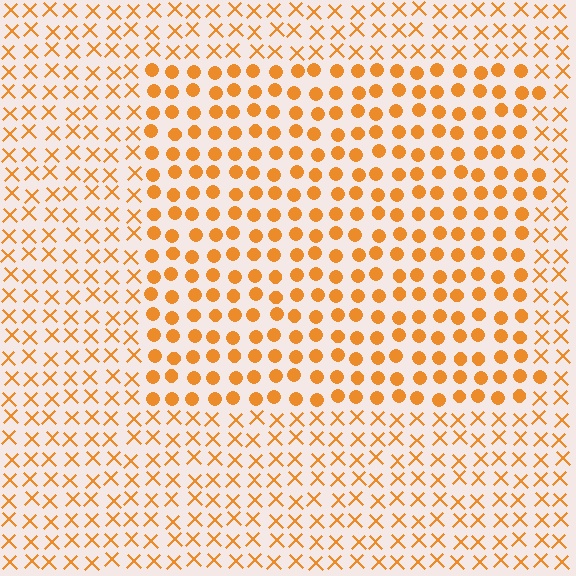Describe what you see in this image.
The image is filled with small orange elements arranged in a uniform grid. A rectangle-shaped region contains circles, while the surrounding area contains X marks. The boundary is defined purely by the change in element shape.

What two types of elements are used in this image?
The image uses circles inside the rectangle region and X marks outside it.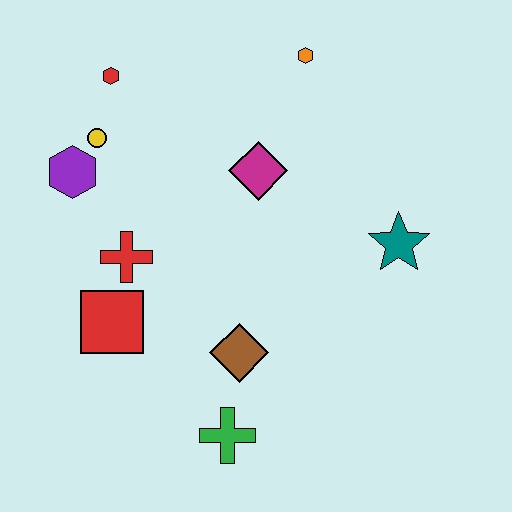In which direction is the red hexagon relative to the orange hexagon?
The red hexagon is to the left of the orange hexagon.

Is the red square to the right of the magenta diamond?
No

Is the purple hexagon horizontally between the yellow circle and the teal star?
No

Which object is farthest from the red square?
The orange hexagon is farthest from the red square.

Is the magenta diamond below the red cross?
No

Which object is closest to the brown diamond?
The green cross is closest to the brown diamond.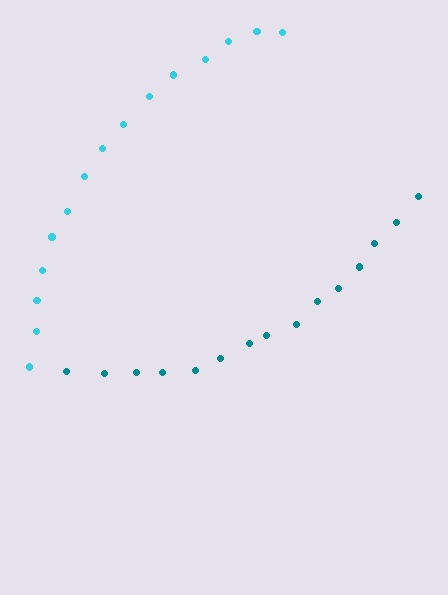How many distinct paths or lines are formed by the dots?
There are 2 distinct paths.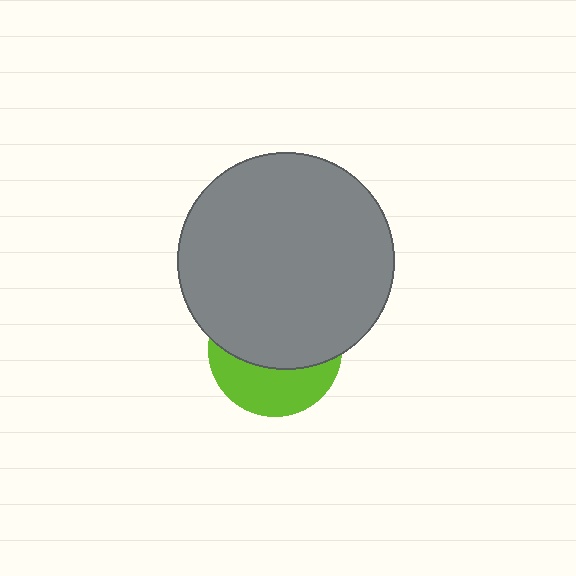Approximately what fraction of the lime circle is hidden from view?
Roughly 62% of the lime circle is hidden behind the gray circle.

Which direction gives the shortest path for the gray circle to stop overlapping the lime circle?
Moving up gives the shortest separation.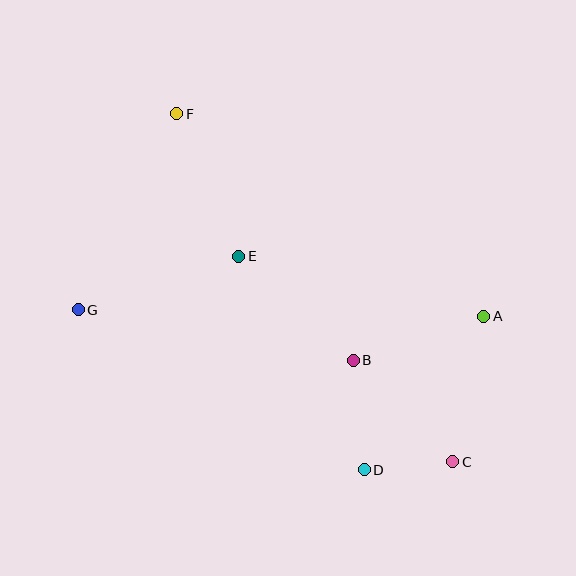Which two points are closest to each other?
Points C and D are closest to each other.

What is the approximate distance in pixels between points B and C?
The distance between B and C is approximately 142 pixels.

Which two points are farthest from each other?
Points C and F are farthest from each other.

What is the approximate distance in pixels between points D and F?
The distance between D and F is approximately 402 pixels.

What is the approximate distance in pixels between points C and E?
The distance between C and E is approximately 297 pixels.